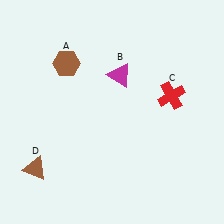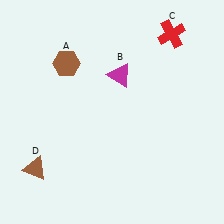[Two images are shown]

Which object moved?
The red cross (C) moved up.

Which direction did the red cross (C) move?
The red cross (C) moved up.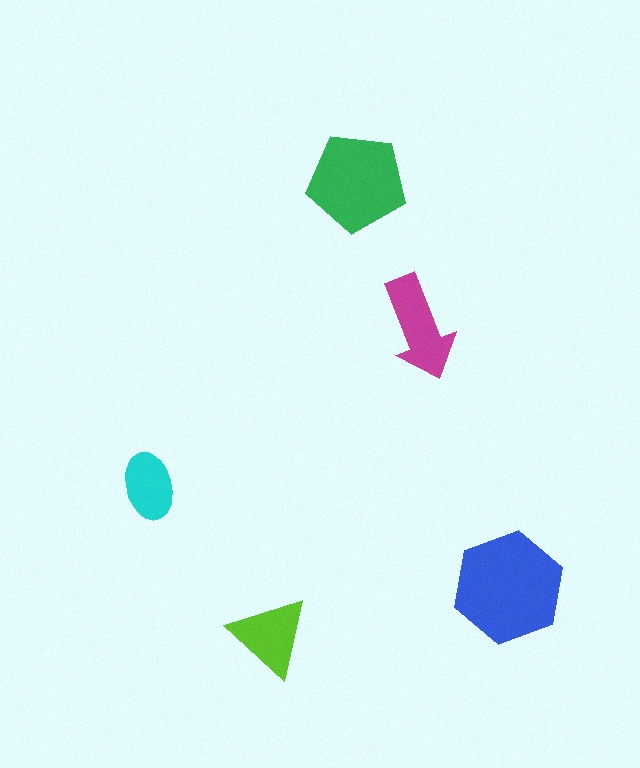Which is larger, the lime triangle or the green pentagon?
The green pentagon.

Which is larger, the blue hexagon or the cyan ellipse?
The blue hexagon.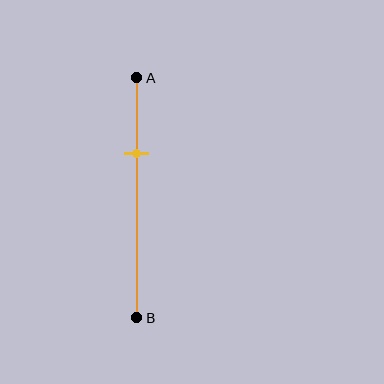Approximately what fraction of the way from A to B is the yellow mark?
The yellow mark is approximately 30% of the way from A to B.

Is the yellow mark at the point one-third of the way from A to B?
Yes, the mark is approximately at the one-third point.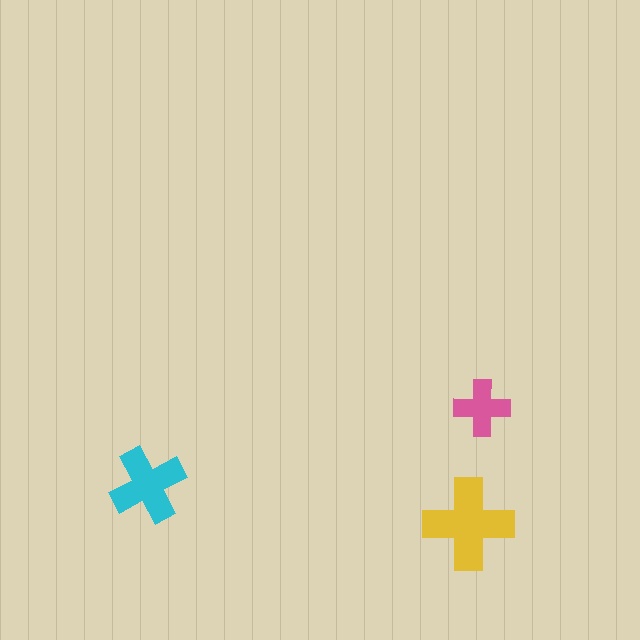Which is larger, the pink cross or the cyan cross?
The cyan one.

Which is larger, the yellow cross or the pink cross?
The yellow one.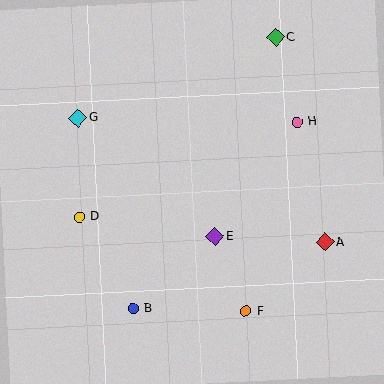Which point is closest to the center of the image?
Point E at (215, 236) is closest to the center.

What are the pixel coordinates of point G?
Point G is at (78, 118).